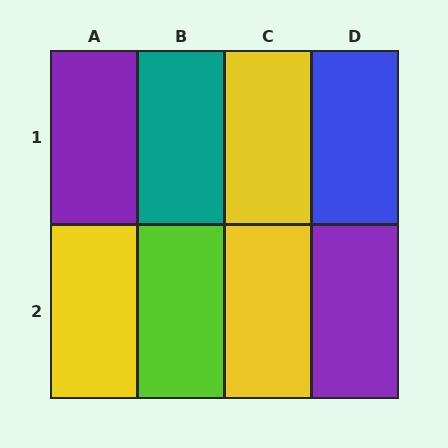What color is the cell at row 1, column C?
Yellow.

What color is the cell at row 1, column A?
Purple.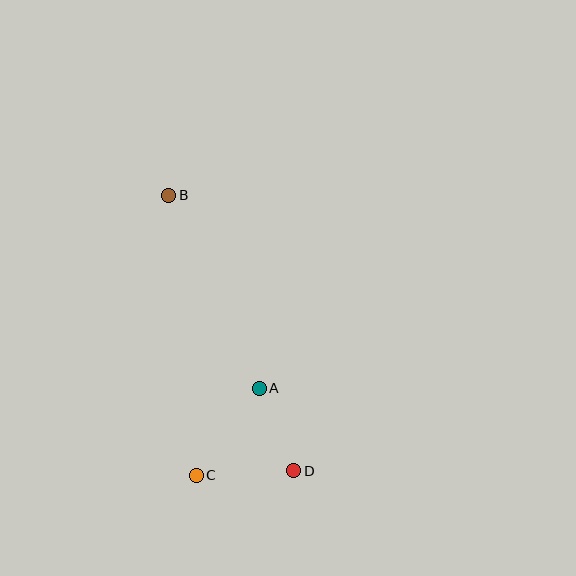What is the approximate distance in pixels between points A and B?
The distance between A and B is approximately 213 pixels.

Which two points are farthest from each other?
Points B and D are farthest from each other.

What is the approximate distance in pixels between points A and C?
The distance between A and C is approximately 107 pixels.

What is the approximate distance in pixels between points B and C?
The distance between B and C is approximately 281 pixels.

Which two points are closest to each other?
Points A and D are closest to each other.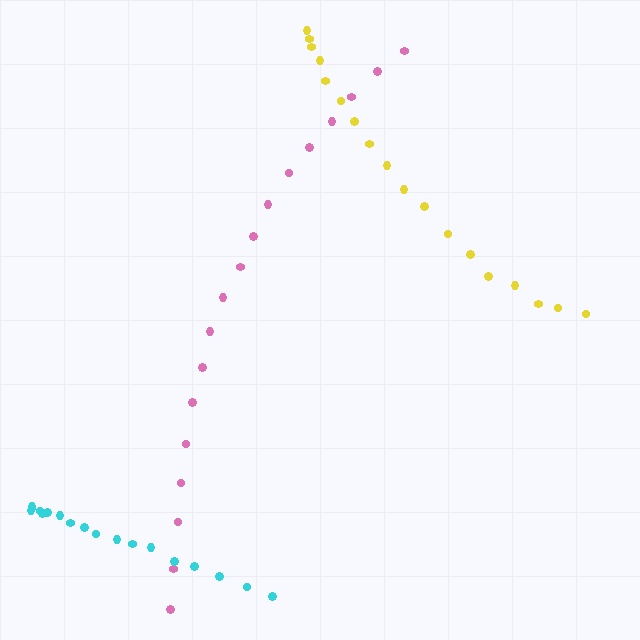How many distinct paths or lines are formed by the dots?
There are 3 distinct paths.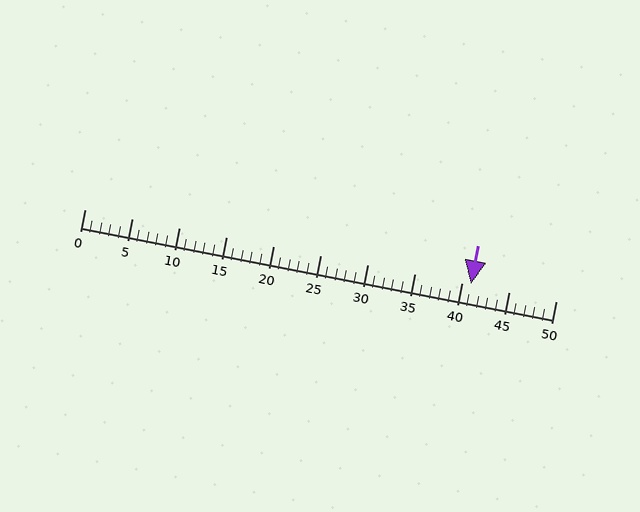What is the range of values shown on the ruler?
The ruler shows values from 0 to 50.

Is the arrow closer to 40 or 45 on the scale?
The arrow is closer to 40.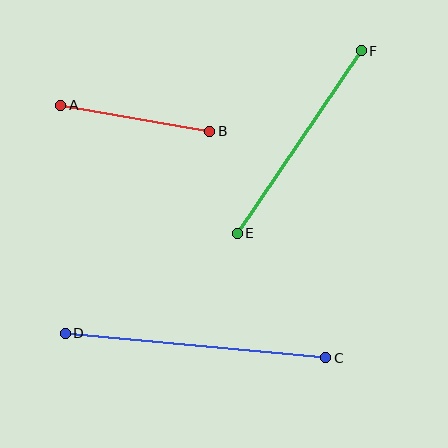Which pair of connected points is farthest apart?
Points C and D are farthest apart.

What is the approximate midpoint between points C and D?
The midpoint is at approximately (195, 346) pixels.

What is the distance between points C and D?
The distance is approximately 262 pixels.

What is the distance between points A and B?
The distance is approximately 151 pixels.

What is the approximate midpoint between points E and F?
The midpoint is at approximately (299, 142) pixels.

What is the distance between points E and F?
The distance is approximately 220 pixels.